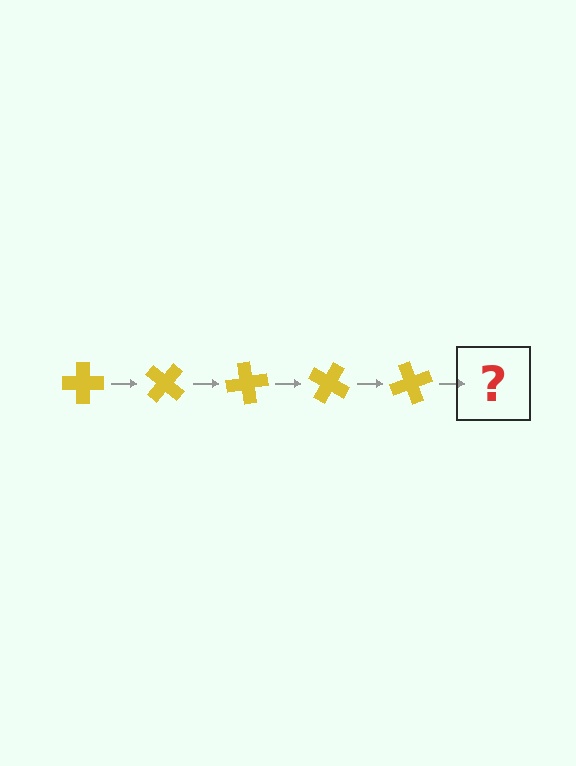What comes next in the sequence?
The next element should be a yellow cross rotated 200 degrees.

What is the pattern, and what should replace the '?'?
The pattern is that the cross rotates 40 degrees each step. The '?' should be a yellow cross rotated 200 degrees.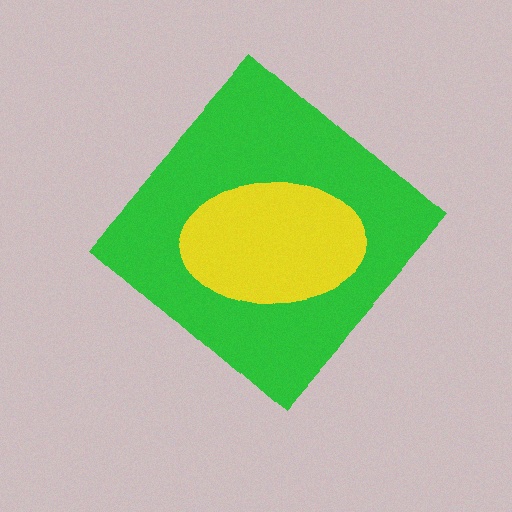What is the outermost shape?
The green diamond.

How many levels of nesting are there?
2.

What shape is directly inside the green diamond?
The yellow ellipse.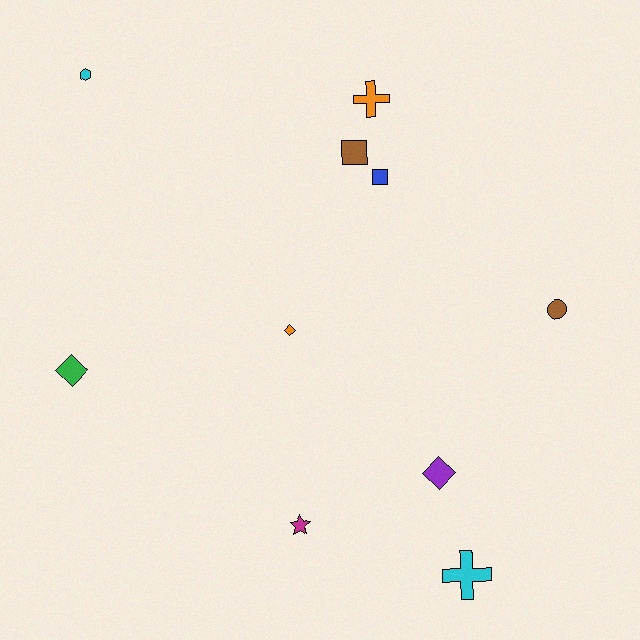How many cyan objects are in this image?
There are 2 cyan objects.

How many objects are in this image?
There are 10 objects.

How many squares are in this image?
There are 2 squares.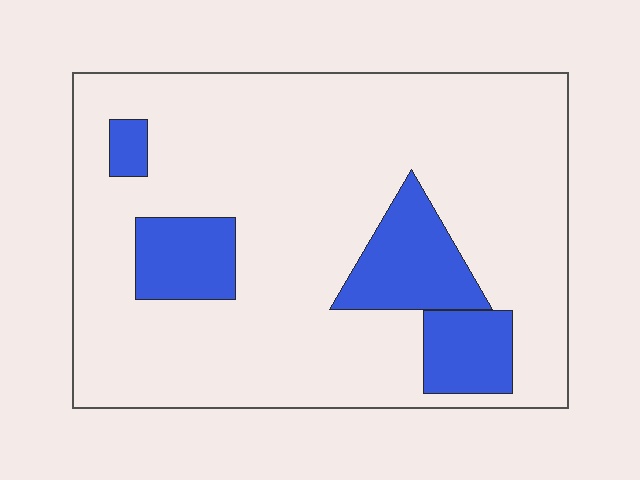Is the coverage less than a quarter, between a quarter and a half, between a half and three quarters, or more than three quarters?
Less than a quarter.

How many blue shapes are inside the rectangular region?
4.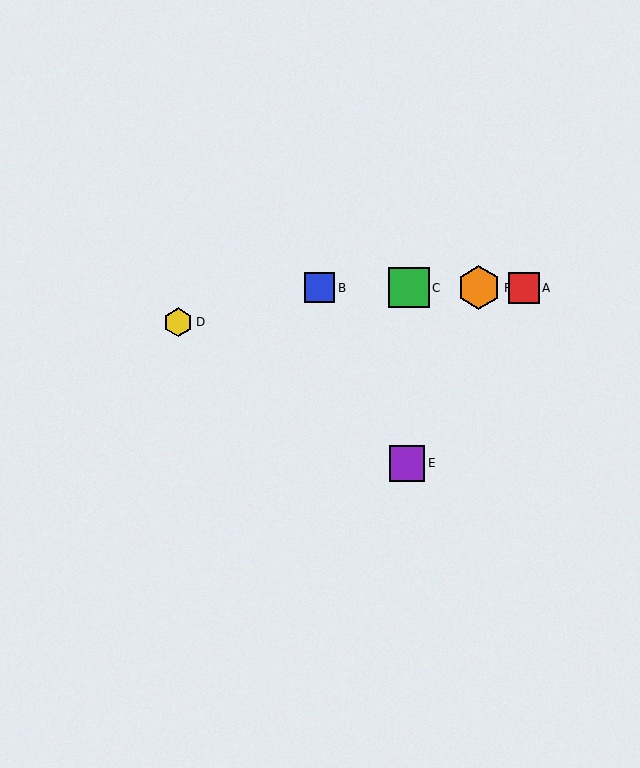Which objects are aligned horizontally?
Objects A, B, C, F are aligned horizontally.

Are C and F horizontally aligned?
Yes, both are at y≈288.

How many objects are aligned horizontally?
4 objects (A, B, C, F) are aligned horizontally.